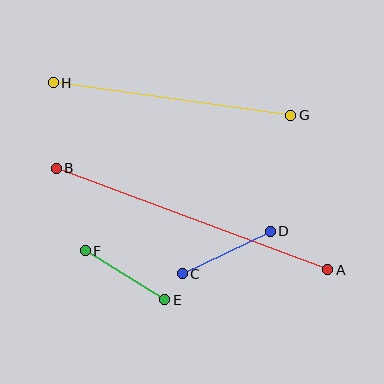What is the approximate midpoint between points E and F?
The midpoint is at approximately (125, 275) pixels.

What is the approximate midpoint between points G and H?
The midpoint is at approximately (172, 99) pixels.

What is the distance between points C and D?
The distance is approximately 98 pixels.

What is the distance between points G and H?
The distance is approximately 240 pixels.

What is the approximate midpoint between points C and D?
The midpoint is at approximately (226, 252) pixels.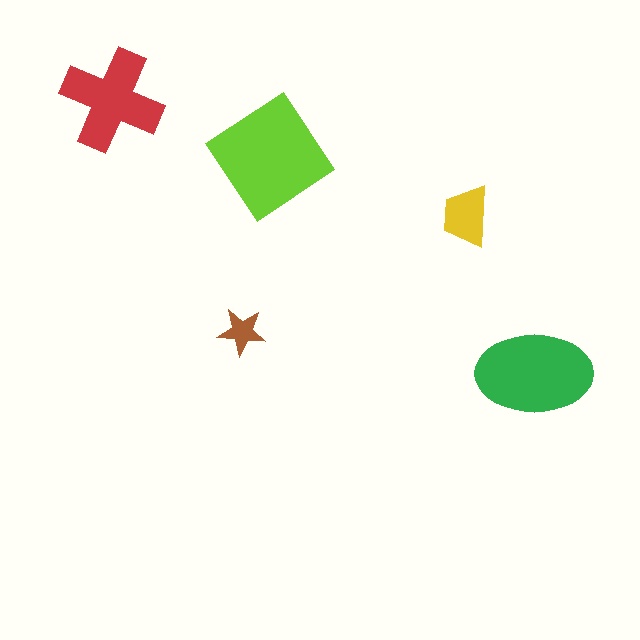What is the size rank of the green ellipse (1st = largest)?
2nd.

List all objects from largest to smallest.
The lime diamond, the green ellipse, the red cross, the yellow trapezoid, the brown star.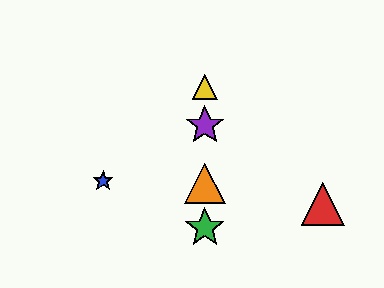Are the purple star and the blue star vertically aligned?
No, the purple star is at x≈205 and the blue star is at x≈103.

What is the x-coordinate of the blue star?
The blue star is at x≈103.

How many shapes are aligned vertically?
4 shapes (the green star, the yellow triangle, the purple star, the orange triangle) are aligned vertically.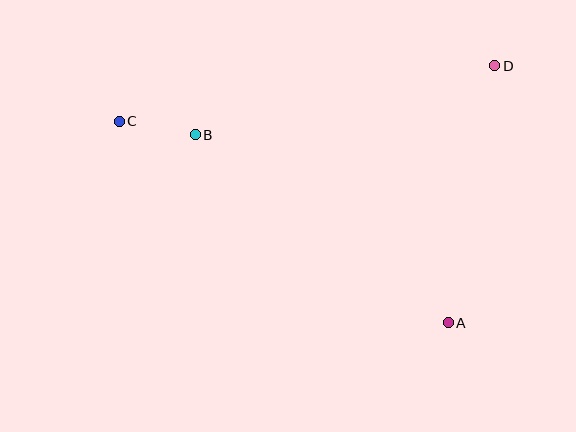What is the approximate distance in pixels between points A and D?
The distance between A and D is approximately 261 pixels.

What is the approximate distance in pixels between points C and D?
The distance between C and D is approximately 380 pixels.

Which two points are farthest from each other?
Points A and C are farthest from each other.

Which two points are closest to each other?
Points B and C are closest to each other.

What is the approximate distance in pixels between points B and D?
The distance between B and D is approximately 307 pixels.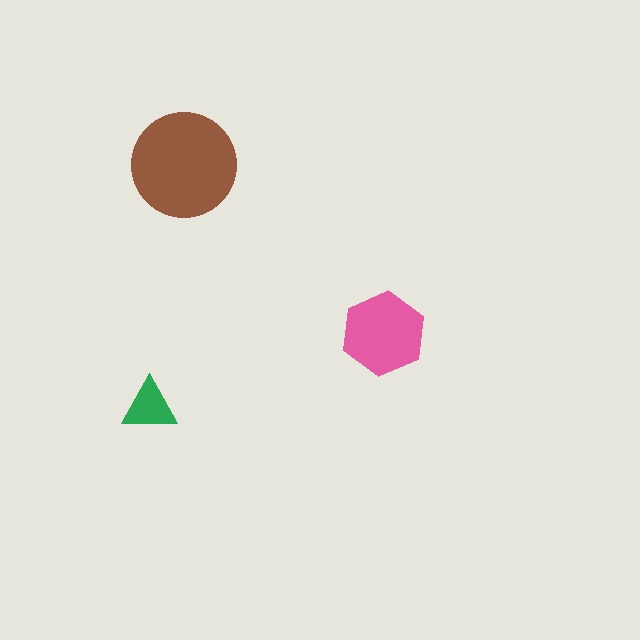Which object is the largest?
The brown circle.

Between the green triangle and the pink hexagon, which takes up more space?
The pink hexagon.